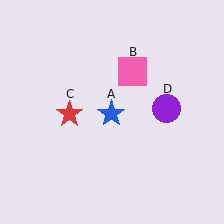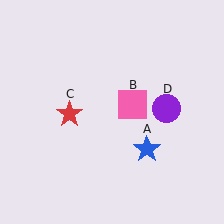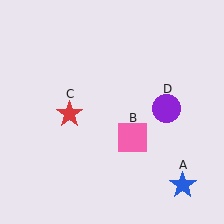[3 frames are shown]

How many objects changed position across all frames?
2 objects changed position: blue star (object A), pink square (object B).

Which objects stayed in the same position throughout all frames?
Red star (object C) and purple circle (object D) remained stationary.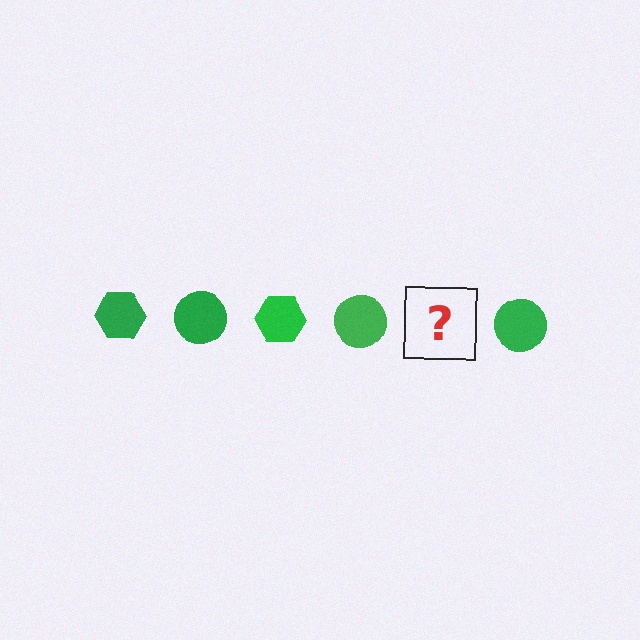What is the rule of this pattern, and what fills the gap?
The rule is that the pattern cycles through hexagon, circle shapes in green. The gap should be filled with a green hexagon.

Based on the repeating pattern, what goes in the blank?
The blank should be a green hexagon.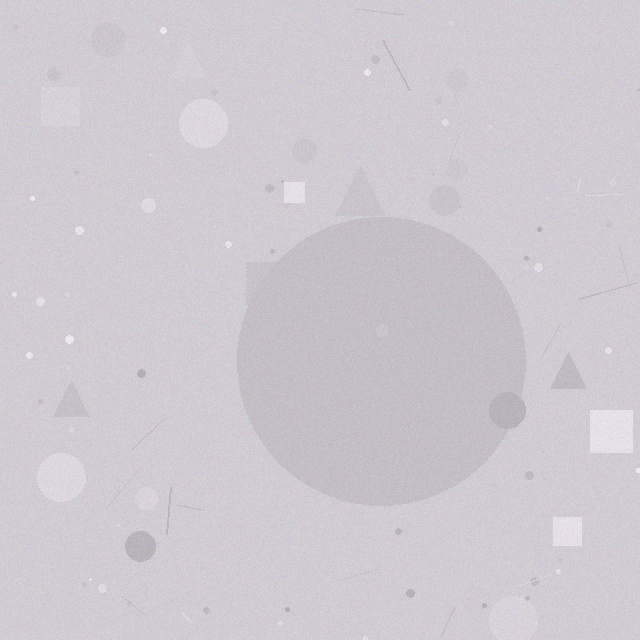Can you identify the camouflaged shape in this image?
The camouflaged shape is a circle.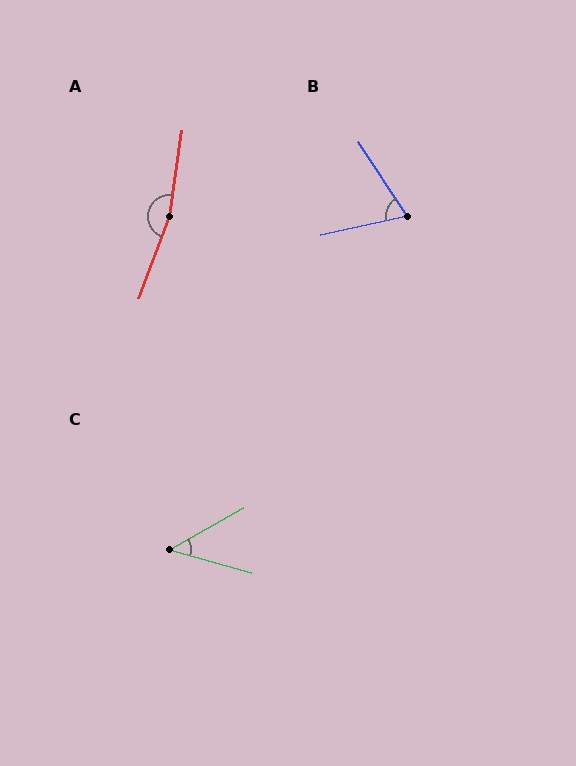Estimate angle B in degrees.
Approximately 69 degrees.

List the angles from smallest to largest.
C (45°), B (69°), A (168°).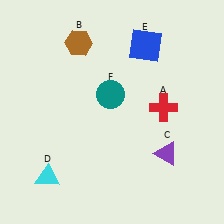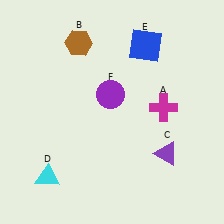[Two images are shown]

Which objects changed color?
A changed from red to magenta. F changed from teal to purple.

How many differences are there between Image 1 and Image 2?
There are 2 differences between the two images.